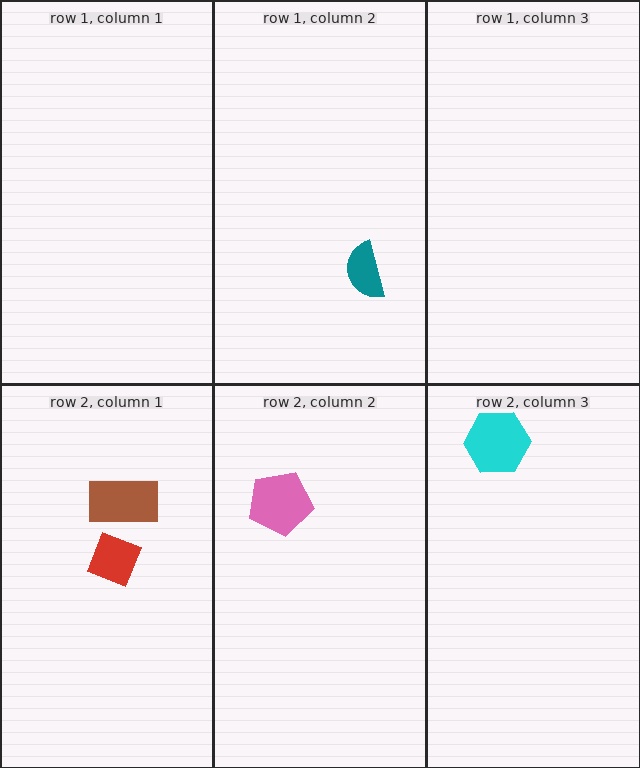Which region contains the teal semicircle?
The row 1, column 2 region.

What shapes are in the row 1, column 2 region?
The teal semicircle.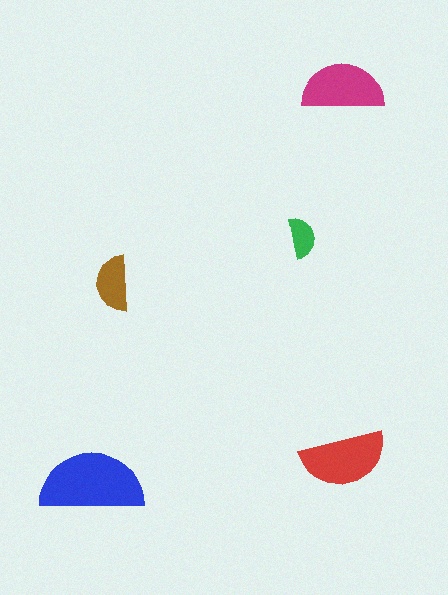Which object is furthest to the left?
The blue semicircle is leftmost.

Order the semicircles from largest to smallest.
the blue one, the red one, the magenta one, the brown one, the green one.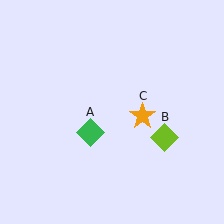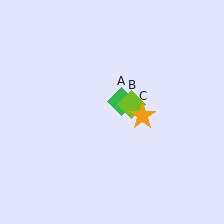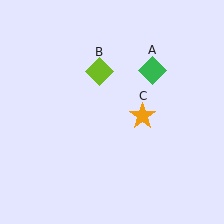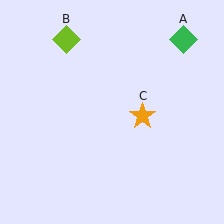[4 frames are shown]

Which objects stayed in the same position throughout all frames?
Orange star (object C) remained stationary.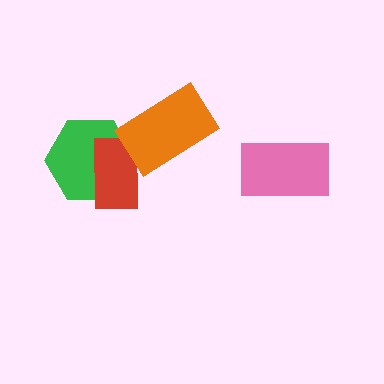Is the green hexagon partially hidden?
Yes, it is partially covered by another shape.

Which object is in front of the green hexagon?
The red rectangle is in front of the green hexagon.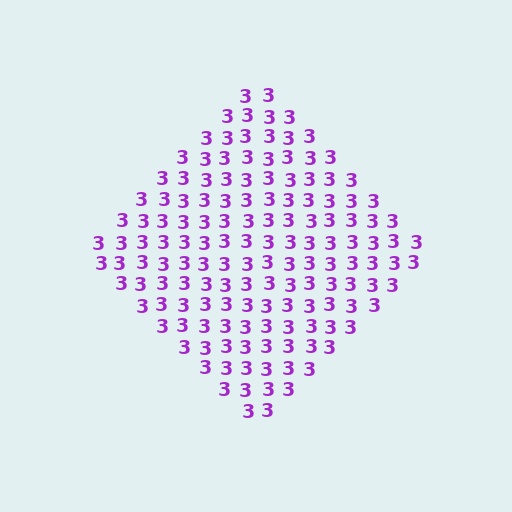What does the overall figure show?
The overall figure shows a diamond.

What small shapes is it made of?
It is made of small digit 3's.